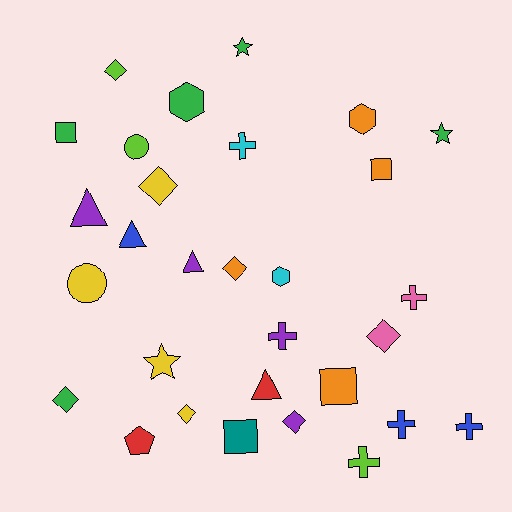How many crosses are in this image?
There are 6 crosses.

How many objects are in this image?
There are 30 objects.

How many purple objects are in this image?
There are 4 purple objects.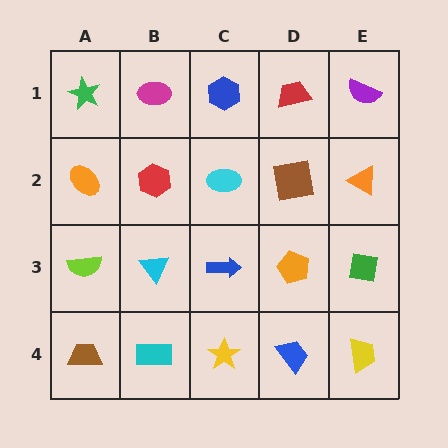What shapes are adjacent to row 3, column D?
A brown square (row 2, column D), a blue trapezoid (row 4, column D), a blue arrow (row 3, column C), a green square (row 3, column E).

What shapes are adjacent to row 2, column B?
A magenta ellipse (row 1, column B), a cyan triangle (row 3, column B), an orange ellipse (row 2, column A), a cyan ellipse (row 2, column C).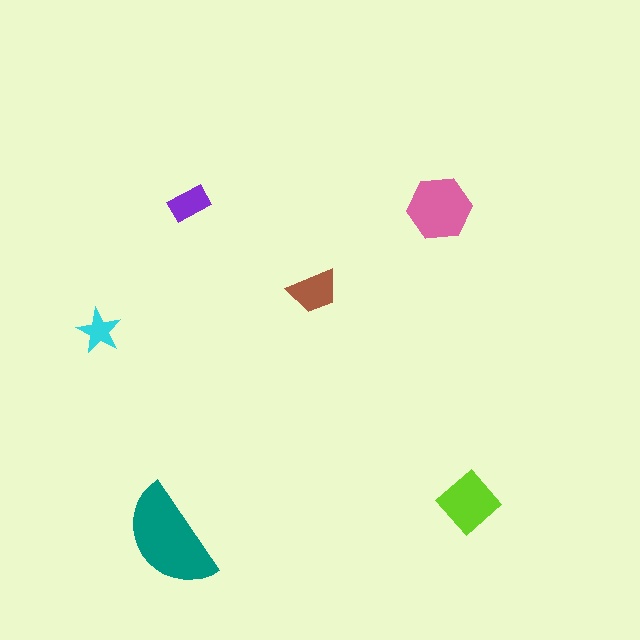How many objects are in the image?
There are 6 objects in the image.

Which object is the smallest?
The cyan star.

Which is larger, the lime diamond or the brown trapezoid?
The lime diamond.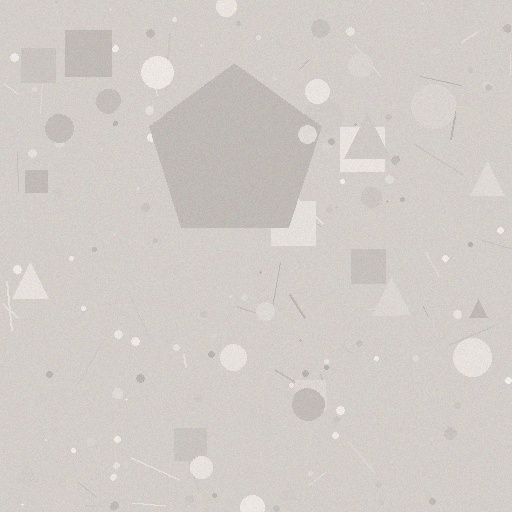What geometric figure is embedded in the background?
A pentagon is embedded in the background.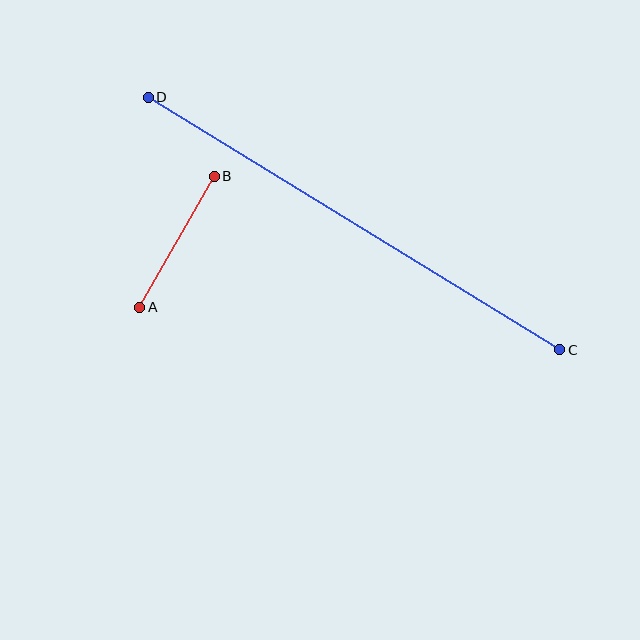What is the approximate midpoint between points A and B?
The midpoint is at approximately (177, 242) pixels.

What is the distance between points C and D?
The distance is approximately 483 pixels.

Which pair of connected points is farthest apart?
Points C and D are farthest apart.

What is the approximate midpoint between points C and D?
The midpoint is at approximately (354, 223) pixels.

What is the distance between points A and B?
The distance is approximately 151 pixels.